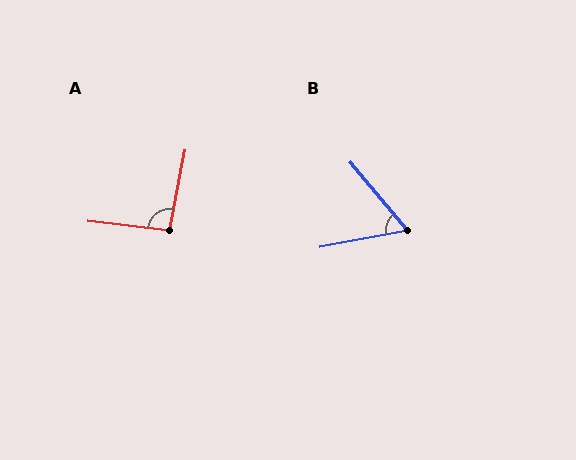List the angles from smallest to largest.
B (60°), A (94°).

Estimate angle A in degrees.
Approximately 94 degrees.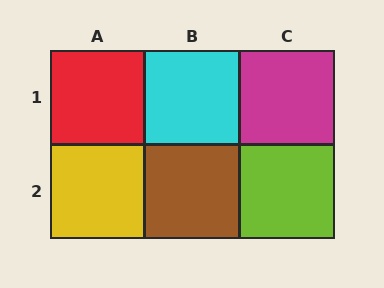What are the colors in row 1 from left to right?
Red, cyan, magenta.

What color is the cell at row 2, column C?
Lime.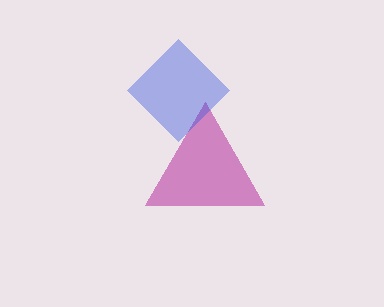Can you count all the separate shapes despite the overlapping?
Yes, there are 2 separate shapes.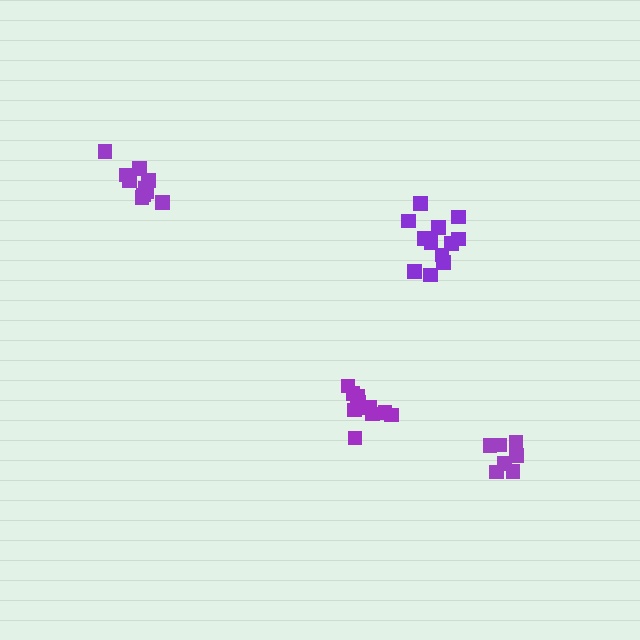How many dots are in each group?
Group 1: 11 dots, Group 2: 10 dots, Group 3: 12 dots, Group 4: 8 dots (41 total).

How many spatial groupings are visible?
There are 4 spatial groupings.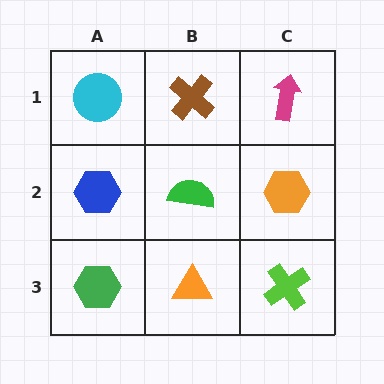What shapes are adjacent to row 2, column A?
A cyan circle (row 1, column A), a green hexagon (row 3, column A), a green semicircle (row 2, column B).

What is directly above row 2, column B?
A brown cross.